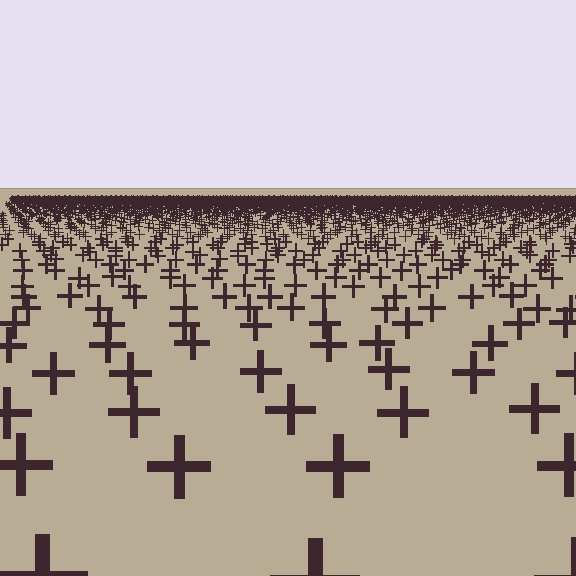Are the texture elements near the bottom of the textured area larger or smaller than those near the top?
Larger. Near the bottom, elements are closer to the viewer and appear at a bigger on-screen size.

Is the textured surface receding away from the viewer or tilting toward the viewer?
The surface is receding away from the viewer. Texture elements get smaller and denser toward the top.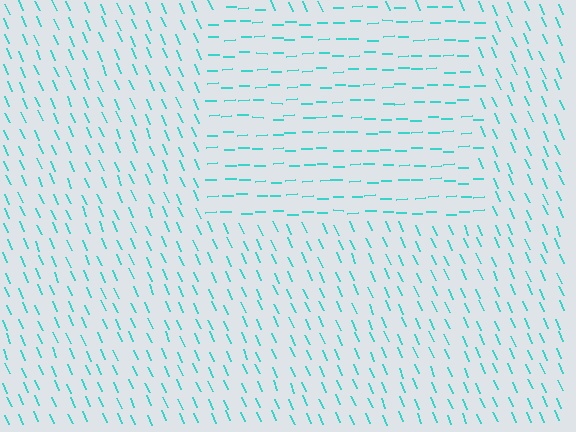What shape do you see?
I see a rectangle.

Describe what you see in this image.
The image is filled with small cyan line segments. A rectangle region in the image has lines oriented differently from the surrounding lines, creating a visible texture boundary.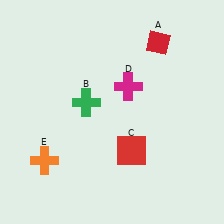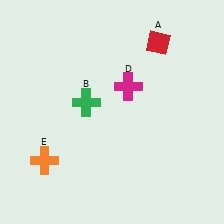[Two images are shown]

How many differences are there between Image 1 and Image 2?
There is 1 difference between the two images.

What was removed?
The red square (C) was removed in Image 2.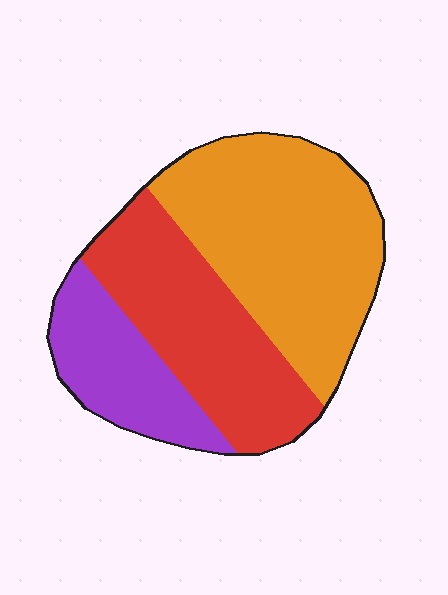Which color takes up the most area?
Orange, at roughly 45%.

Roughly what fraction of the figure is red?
Red covers about 35% of the figure.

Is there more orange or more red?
Orange.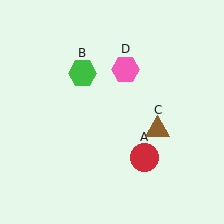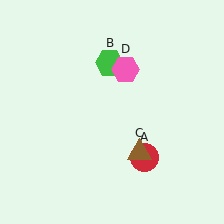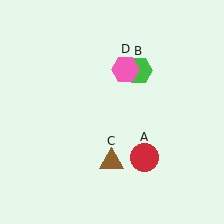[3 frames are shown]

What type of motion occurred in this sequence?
The green hexagon (object B), brown triangle (object C) rotated clockwise around the center of the scene.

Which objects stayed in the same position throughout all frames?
Red circle (object A) and pink hexagon (object D) remained stationary.